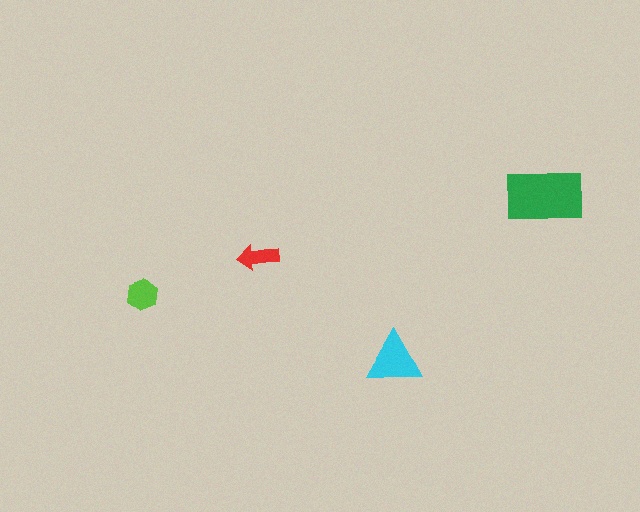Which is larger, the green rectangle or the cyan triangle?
The green rectangle.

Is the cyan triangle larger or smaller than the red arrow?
Larger.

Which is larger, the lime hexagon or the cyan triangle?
The cyan triangle.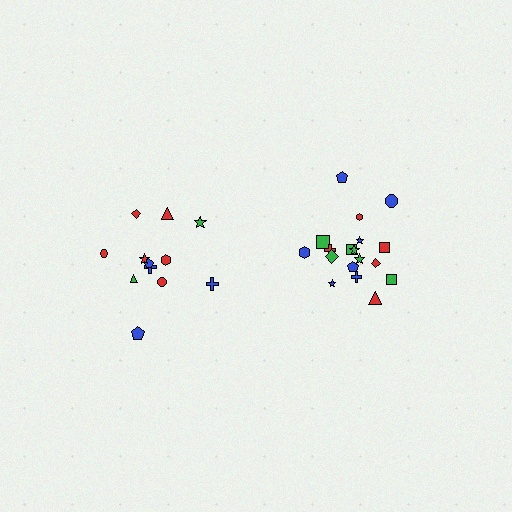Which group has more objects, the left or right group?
The right group.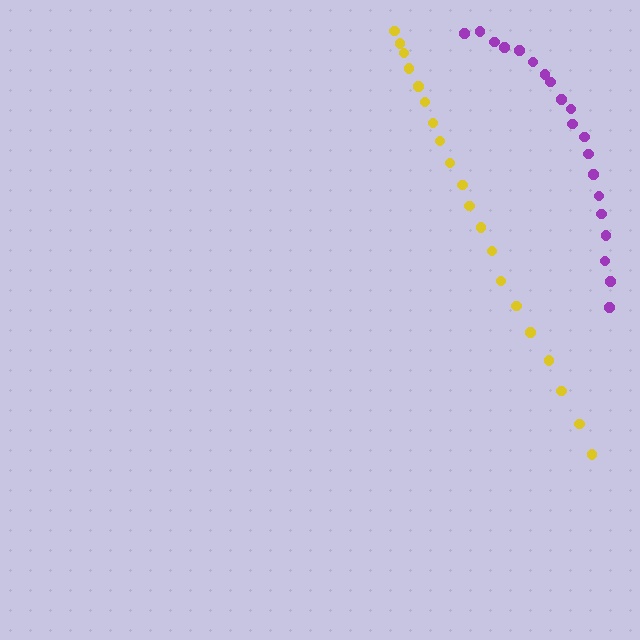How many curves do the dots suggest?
There are 2 distinct paths.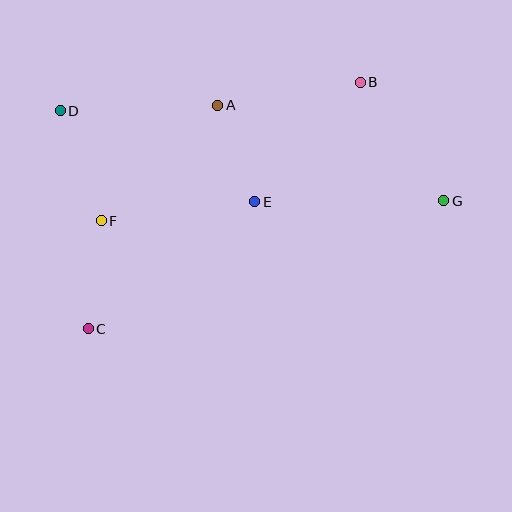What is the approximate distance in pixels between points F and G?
The distance between F and G is approximately 343 pixels.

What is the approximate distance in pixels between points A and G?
The distance between A and G is approximately 246 pixels.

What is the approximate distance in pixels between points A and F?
The distance between A and F is approximately 164 pixels.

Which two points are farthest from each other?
Points D and G are farthest from each other.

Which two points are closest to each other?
Points A and E are closest to each other.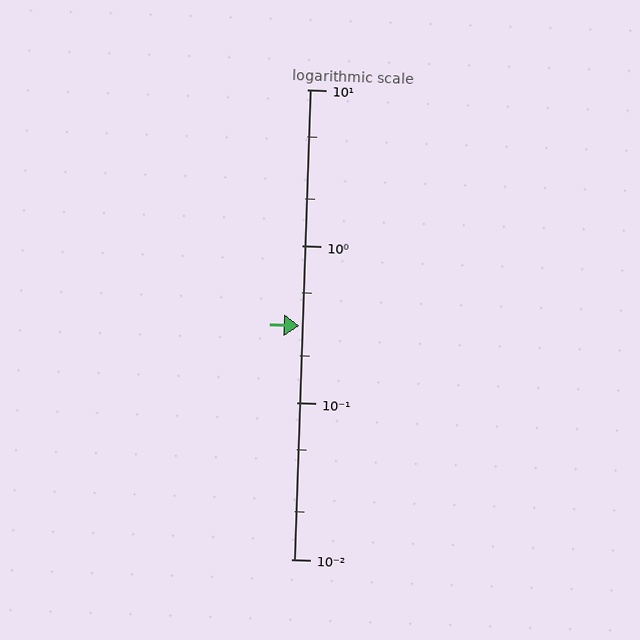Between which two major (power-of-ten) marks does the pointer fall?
The pointer is between 0.1 and 1.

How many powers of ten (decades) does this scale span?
The scale spans 3 decades, from 0.01 to 10.